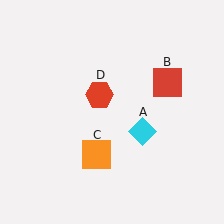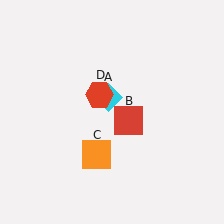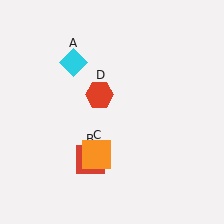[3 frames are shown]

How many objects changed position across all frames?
2 objects changed position: cyan diamond (object A), red square (object B).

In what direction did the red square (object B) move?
The red square (object B) moved down and to the left.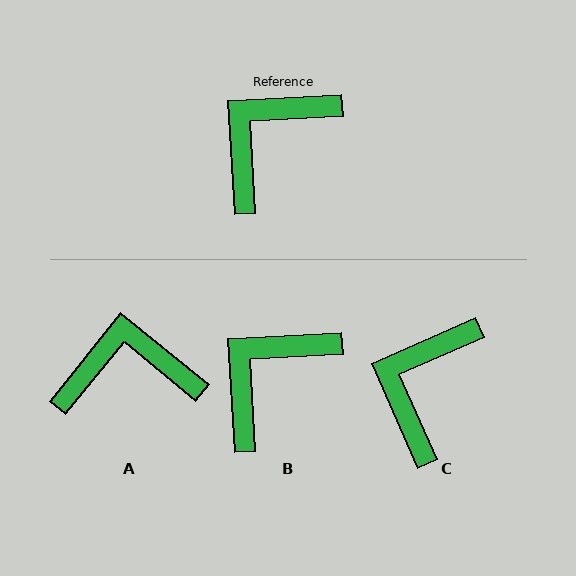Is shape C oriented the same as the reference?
No, it is off by about 21 degrees.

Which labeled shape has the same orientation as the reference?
B.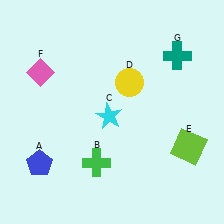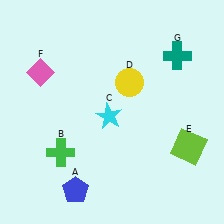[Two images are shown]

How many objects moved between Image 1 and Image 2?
2 objects moved between the two images.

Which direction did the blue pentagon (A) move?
The blue pentagon (A) moved right.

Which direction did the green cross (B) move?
The green cross (B) moved left.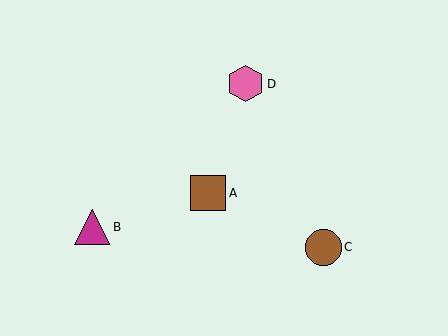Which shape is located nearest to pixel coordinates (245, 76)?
The pink hexagon (labeled D) at (246, 84) is nearest to that location.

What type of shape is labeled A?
Shape A is a brown square.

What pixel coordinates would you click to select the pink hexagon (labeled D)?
Click at (246, 84) to select the pink hexagon D.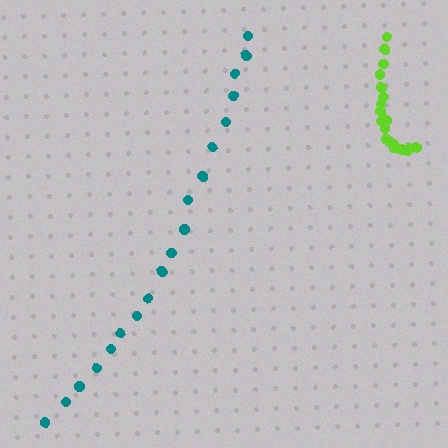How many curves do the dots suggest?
There are 2 distinct paths.